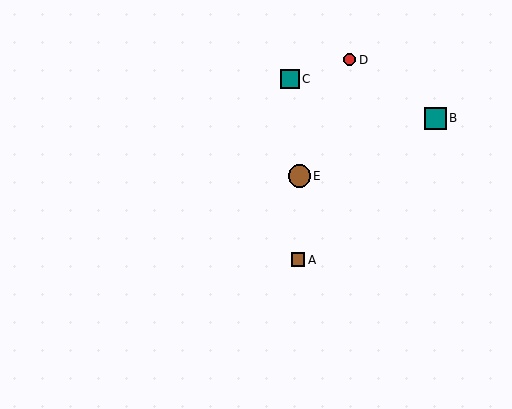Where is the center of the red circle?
The center of the red circle is at (350, 60).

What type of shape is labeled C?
Shape C is a teal square.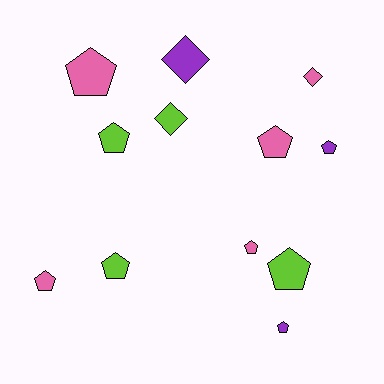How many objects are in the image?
There are 12 objects.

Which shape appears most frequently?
Pentagon, with 9 objects.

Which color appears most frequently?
Pink, with 5 objects.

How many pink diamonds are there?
There is 1 pink diamond.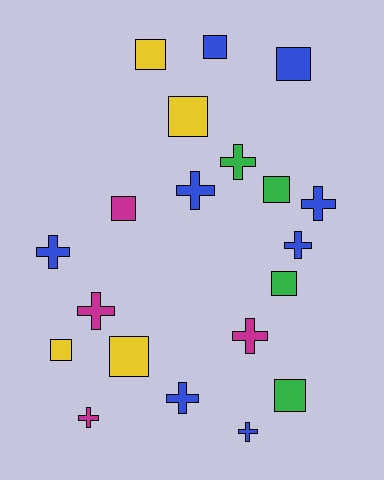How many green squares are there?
There are 3 green squares.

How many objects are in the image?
There are 20 objects.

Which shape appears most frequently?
Square, with 10 objects.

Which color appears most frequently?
Blue, with 8 objects.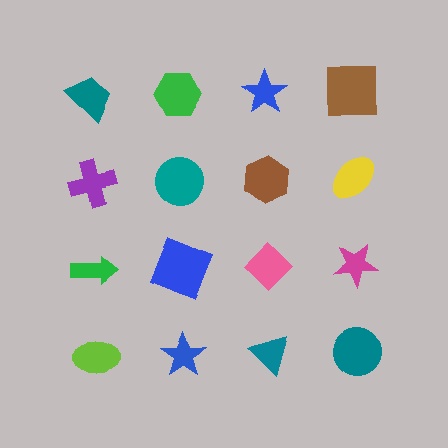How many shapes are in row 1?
4 shapes.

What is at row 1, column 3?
A blue star.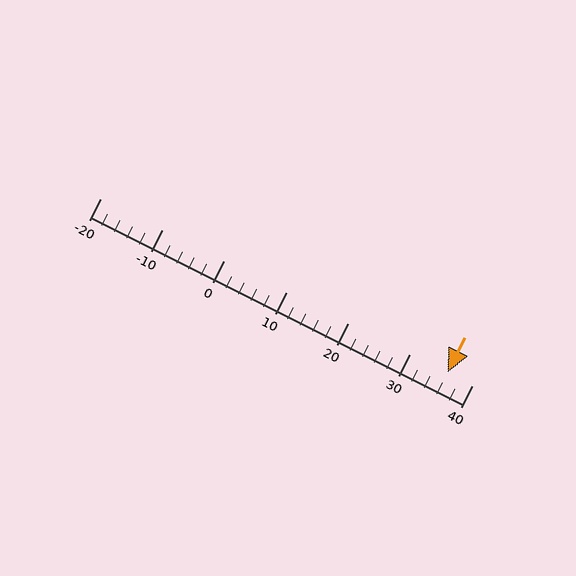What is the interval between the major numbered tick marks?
The major tick marks are spaced 10 units apart.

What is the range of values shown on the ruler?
The ruler shows values from -20 to 40.